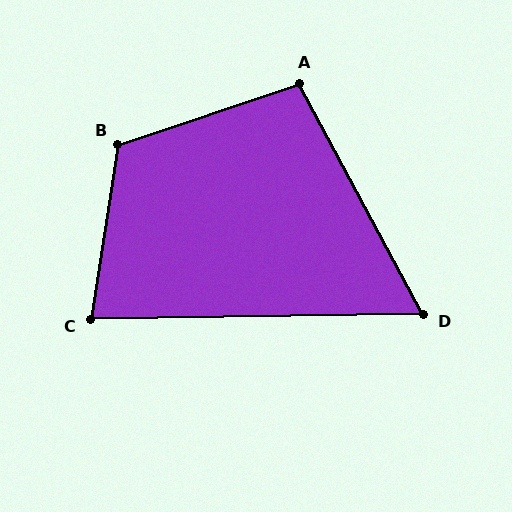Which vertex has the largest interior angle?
B, at approximately 118 degrees.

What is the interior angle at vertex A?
Approximately 100 degrees (obtuse).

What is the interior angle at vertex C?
Approximately 80 degrees (acute).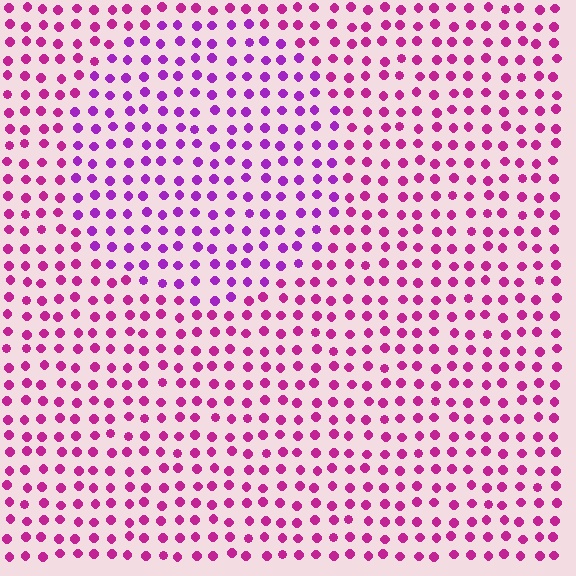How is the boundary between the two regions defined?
The boundary is defined purely by a slight shift in hue (about 30 degrees). Spacing, size, and orientation are identical on both sides.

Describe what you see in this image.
The image is filled with small magenta elements in a uniform arrangement. A circle-shaped region is visible where the elements are tinted to a slightly different hue, forming a subtle color boundary.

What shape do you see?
I see a circle.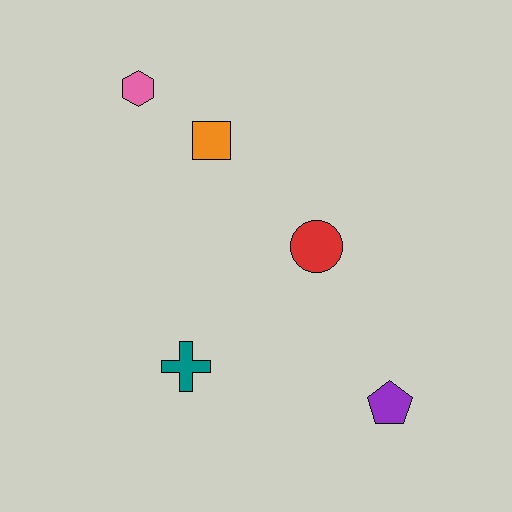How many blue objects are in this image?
There are no blue objects.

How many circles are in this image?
There is 1 circle.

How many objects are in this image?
There are 5 objects.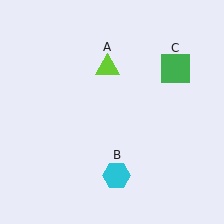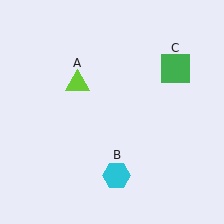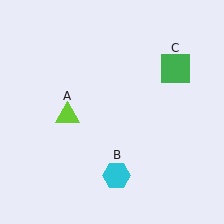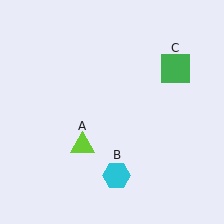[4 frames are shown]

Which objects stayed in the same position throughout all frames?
Cyan hexagon (object B) and green square (object C) remained stationary.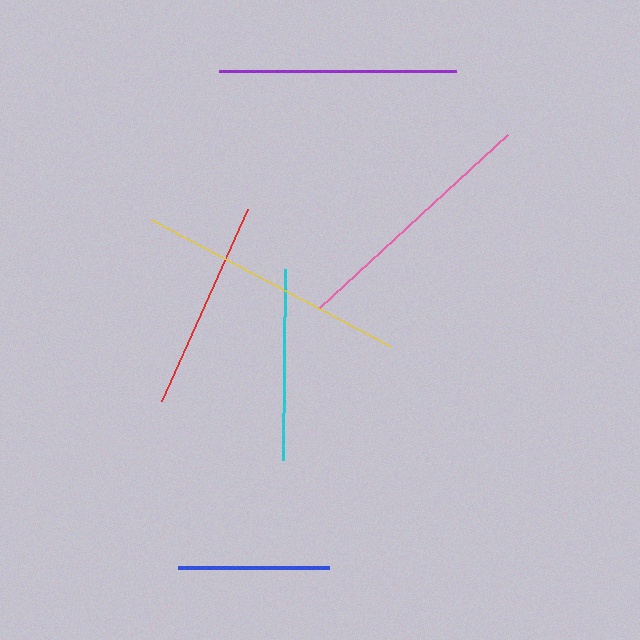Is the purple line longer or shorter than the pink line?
The pink line is longer than the purple line.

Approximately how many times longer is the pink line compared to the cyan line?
The pink line is approximately 1.3 times the length of the cyan line.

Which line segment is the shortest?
The blue line is the shortest at approximately 151 pixels.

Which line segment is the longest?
The yellow line is the longest at approximately 271 pixels.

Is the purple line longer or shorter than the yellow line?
The yellow line is longer than the purple line.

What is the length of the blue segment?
The blue segment is approximately 151 pixels long.